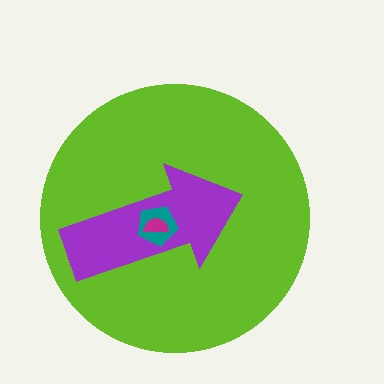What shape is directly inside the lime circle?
The purple arrow.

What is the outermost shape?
The lime circle.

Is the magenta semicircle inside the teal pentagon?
Yes.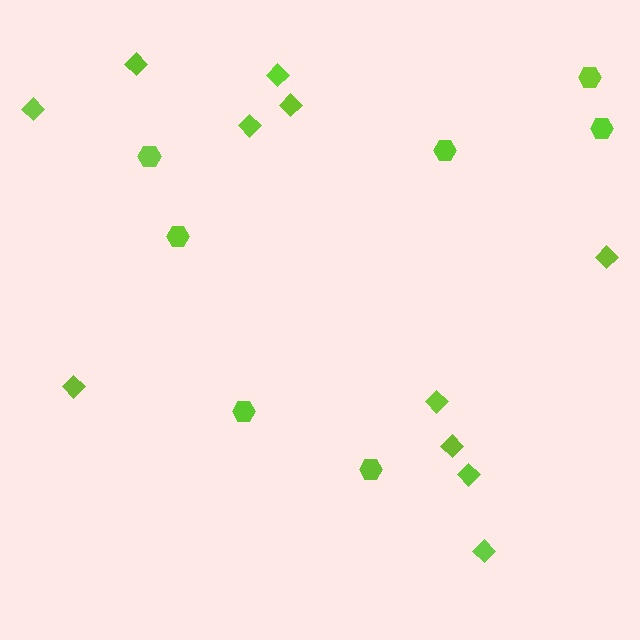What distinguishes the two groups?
There are 2 groups: one group of diamonds (11) and one group of hexagons (7).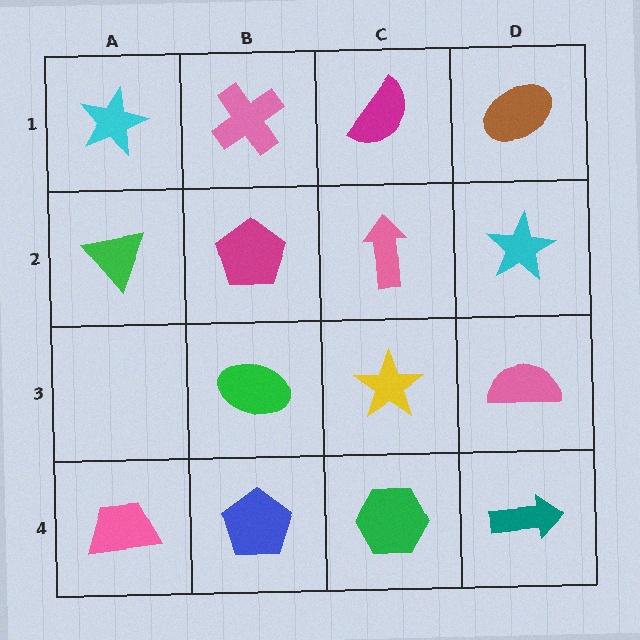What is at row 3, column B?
A green ellipse.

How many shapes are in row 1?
4 shapes.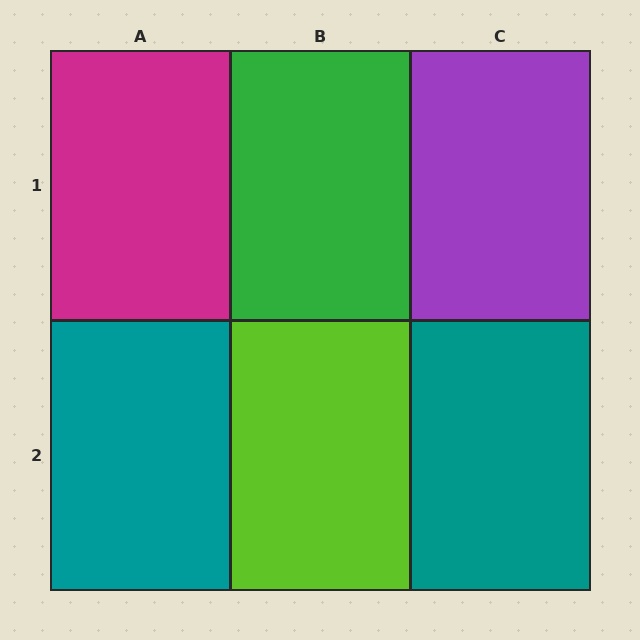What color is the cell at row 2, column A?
Teal.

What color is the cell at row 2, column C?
Teal.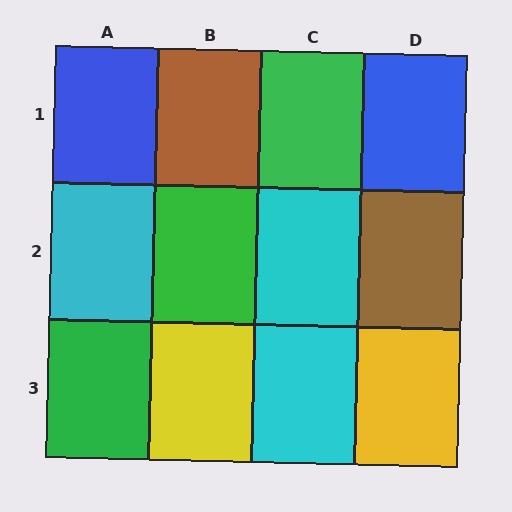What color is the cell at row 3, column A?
Green.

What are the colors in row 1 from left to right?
Blue, brown, green, blue.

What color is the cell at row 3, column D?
Yellow.